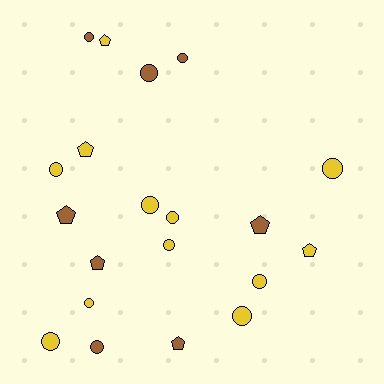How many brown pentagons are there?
There are 4 brown pentagons.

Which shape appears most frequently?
Circle, with 13 objects.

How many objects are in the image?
There are 20 objects.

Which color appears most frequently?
Yellow, with 12 objects.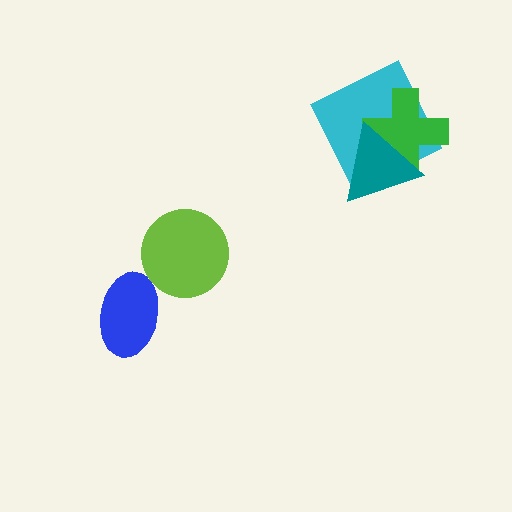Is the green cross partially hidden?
Yes, it is partially covered by another shape.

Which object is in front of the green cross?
The teal triangle is in front of the green cross.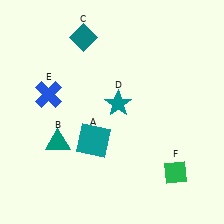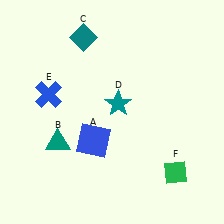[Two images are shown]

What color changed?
The square (A) changed from teal in Image 1 to blue in Image 2.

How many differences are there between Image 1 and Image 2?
There is 1 difference between the two images.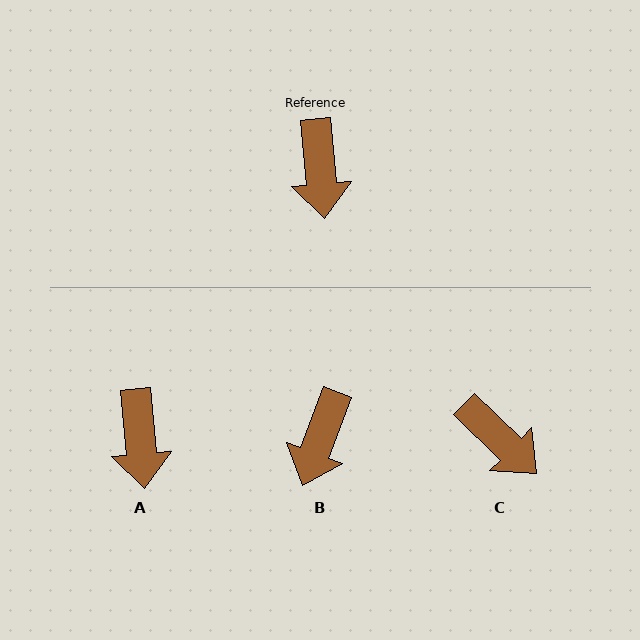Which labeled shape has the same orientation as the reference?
A.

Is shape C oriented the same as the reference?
No, it is off by about 41 degrees.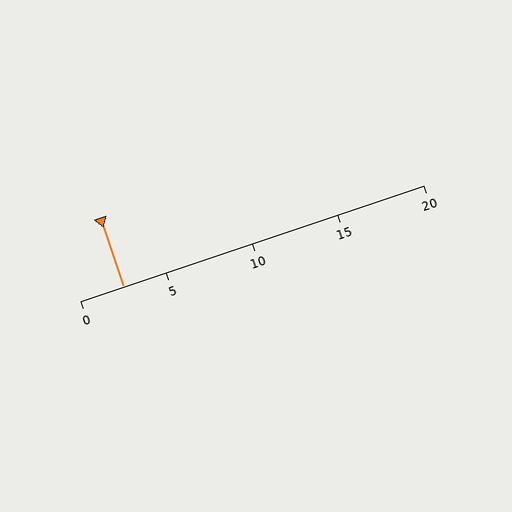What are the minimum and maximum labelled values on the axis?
The axis runs from 0 to 20.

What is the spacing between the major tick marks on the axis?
The major ticks are spaced 5 apart.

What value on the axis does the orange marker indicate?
The marker indicates approximately 2.5.